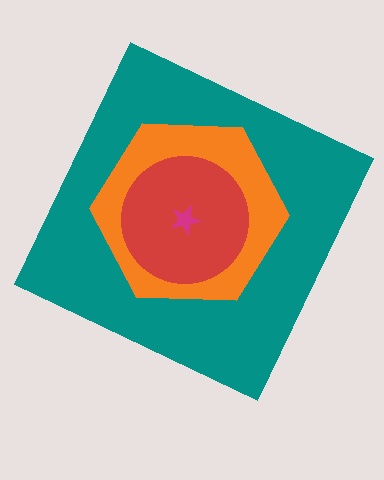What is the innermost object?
The magenta star.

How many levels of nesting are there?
4.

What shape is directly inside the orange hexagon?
The red circle.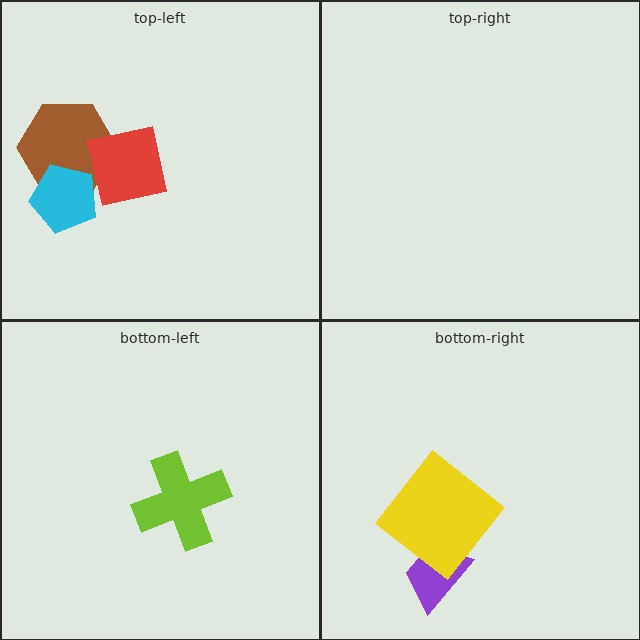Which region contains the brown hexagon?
The top-left region.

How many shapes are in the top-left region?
3.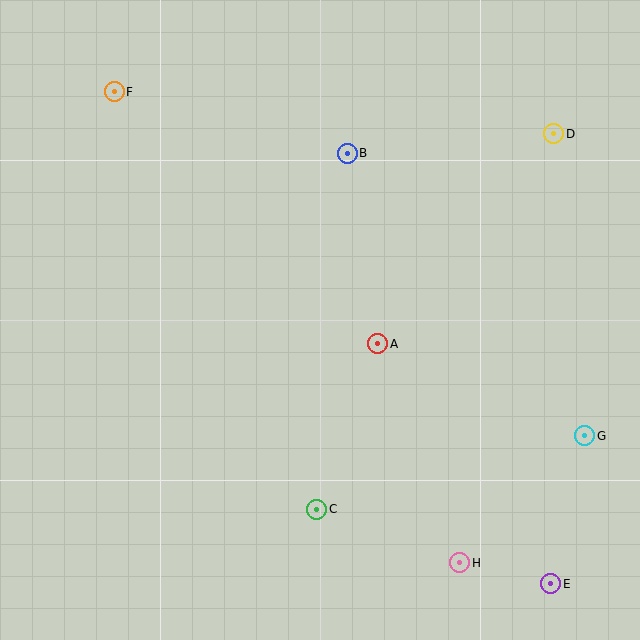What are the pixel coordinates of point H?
Point H is at (460, 563).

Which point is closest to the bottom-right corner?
Point E is closest to the bottom-right corner.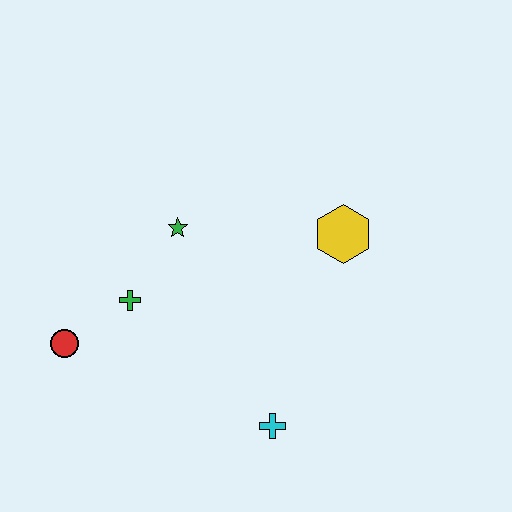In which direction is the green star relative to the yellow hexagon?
The green star is to the left of the yellow hexagon.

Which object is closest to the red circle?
The green cross is closest to the red circle.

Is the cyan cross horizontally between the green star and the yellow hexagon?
Yes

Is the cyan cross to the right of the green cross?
Yes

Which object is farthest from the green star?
The cyan cross is farthest from the green star.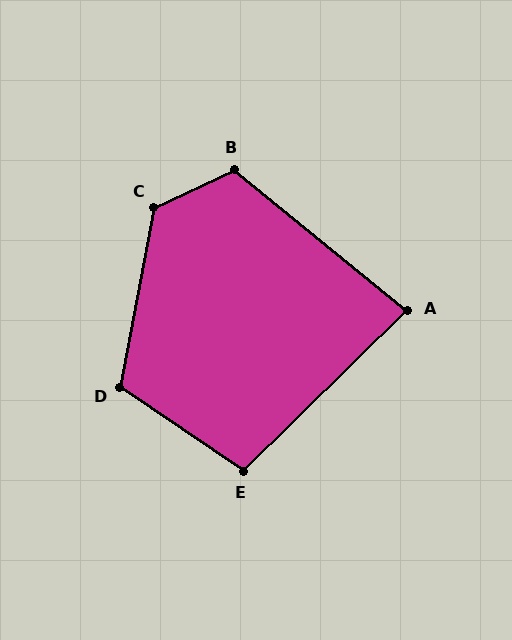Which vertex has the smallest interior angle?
A, at approximately 83 degrees.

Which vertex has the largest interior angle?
C, at approximately 126 degrees.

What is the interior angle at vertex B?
Approximately 116 degrees (obtuse).